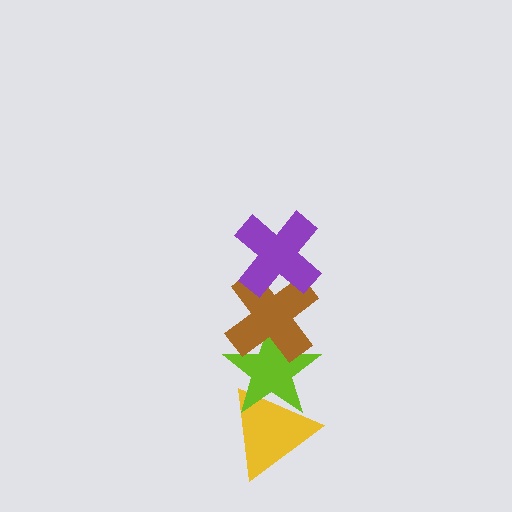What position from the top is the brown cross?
The brown cross is 2nd from the top.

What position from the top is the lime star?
The lime star is 3rd from the top.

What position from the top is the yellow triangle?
The yellow triangle is 4th from the top.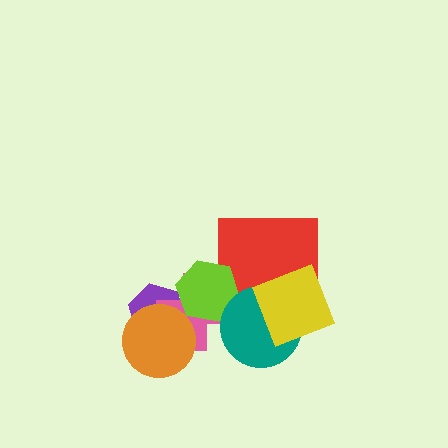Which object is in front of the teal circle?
The yellow diamond is in front of the teal circle.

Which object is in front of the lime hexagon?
The teal circle is in front of the lime hexagon.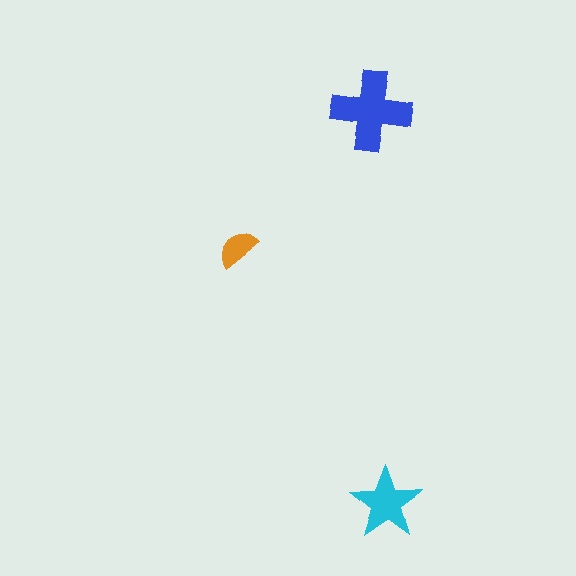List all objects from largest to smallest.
The blue cross, the cyan star, the orange semicircle.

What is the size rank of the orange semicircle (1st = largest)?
3rd.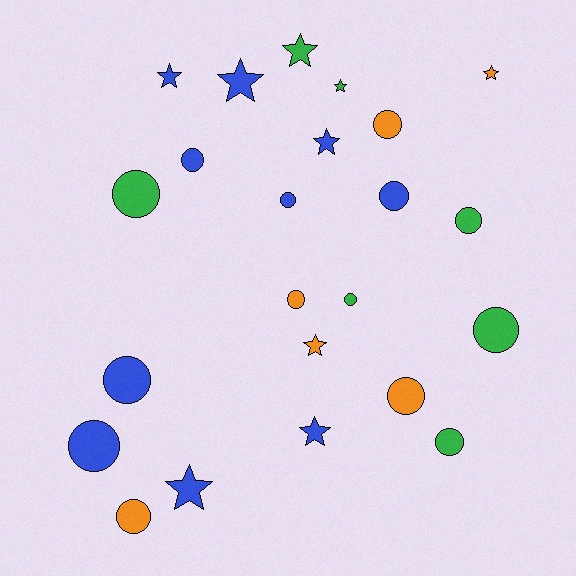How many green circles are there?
There are 5 green circles.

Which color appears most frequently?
Blue, with 10 objects.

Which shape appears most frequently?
Circle, with 14 objects.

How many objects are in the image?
There are 23 objects.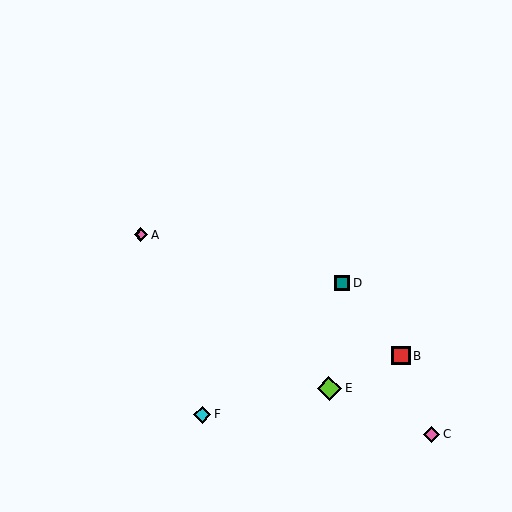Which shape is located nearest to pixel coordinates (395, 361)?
The red square (labeled B) at (401, 356) is nearest to that location.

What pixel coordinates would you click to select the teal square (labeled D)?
Click at (343, 283) to select the teal square D.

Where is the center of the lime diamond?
The center of the lime diamond is at (329, 388).